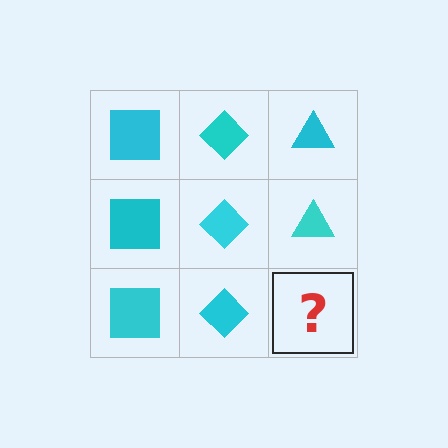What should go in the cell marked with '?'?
The missing cell should contain a cyan triangle.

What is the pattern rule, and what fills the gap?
The rule is that each column has a consistent shape. The gap should be filled with a cyan triangle.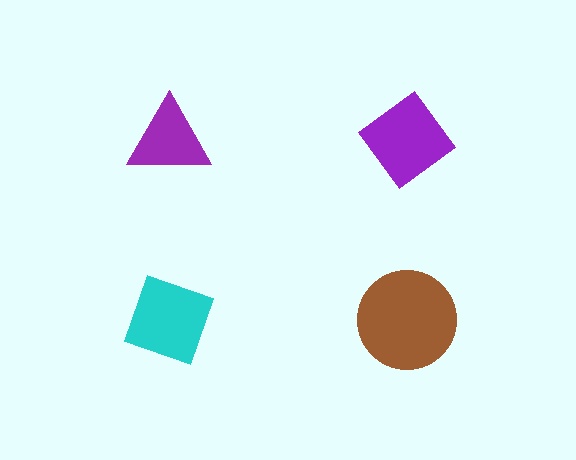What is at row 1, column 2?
A purple diamond.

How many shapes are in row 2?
2 shapes.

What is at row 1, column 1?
A purple triangle.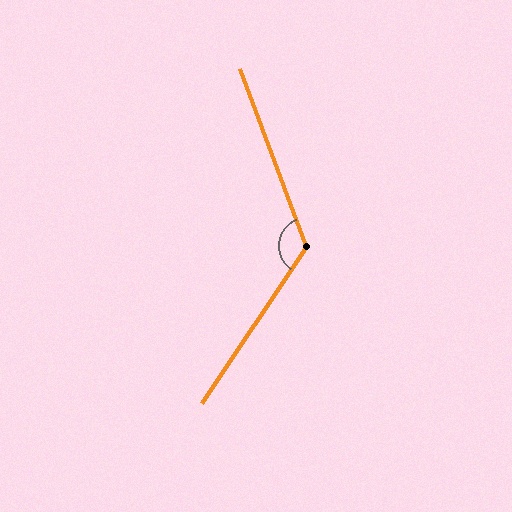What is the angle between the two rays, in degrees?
Approximately 126 degrees.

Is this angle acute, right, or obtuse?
It is obtuse.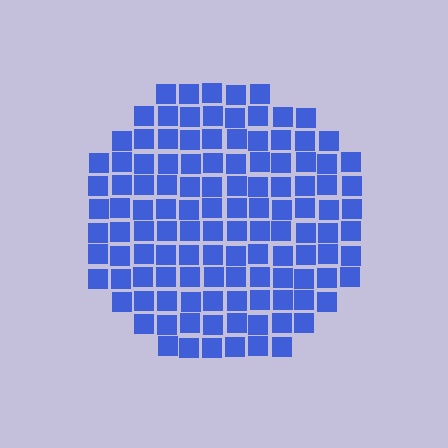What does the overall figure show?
The overall figure shows a circle.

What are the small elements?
The small elements are squares.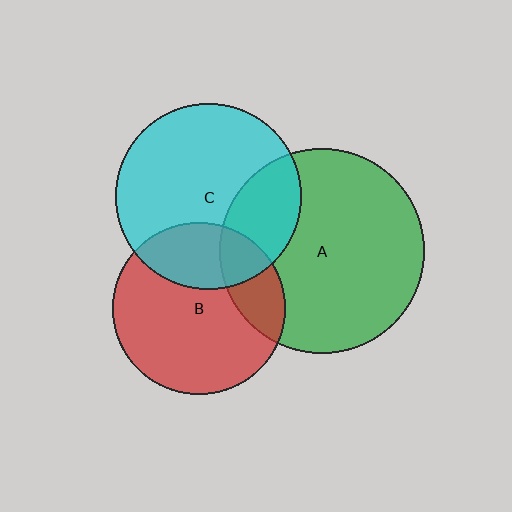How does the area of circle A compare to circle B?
Approximately 1.4 times.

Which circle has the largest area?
Circle A (green).